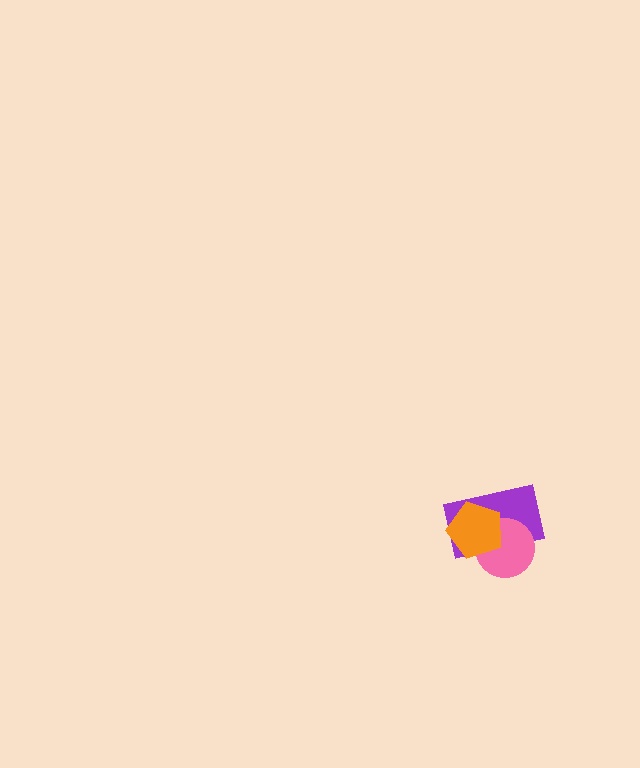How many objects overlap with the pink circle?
2 objects overlap with the pink circle.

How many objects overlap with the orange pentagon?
2 objects overlap with the orange pentagon.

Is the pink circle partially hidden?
Yes, it is partially covered by another shape.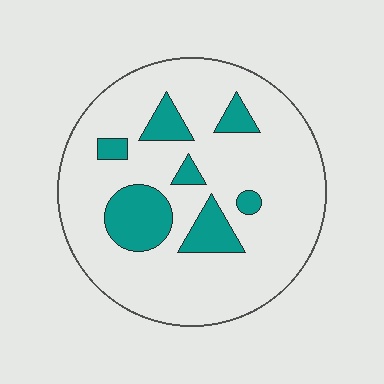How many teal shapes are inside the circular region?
7.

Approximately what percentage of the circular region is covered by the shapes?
Approximately 20%.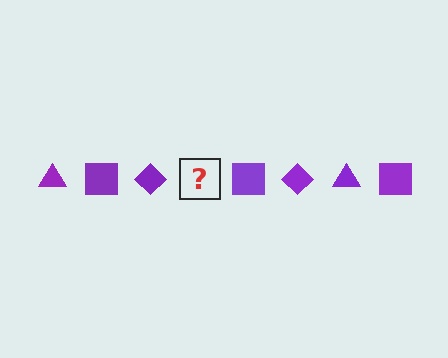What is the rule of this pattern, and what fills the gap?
The rule is that the pattern cycles through triangle, square, diamond shapes in purple. The gap should be filled with a purple triangle.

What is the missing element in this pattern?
The missing element is a purple triangle.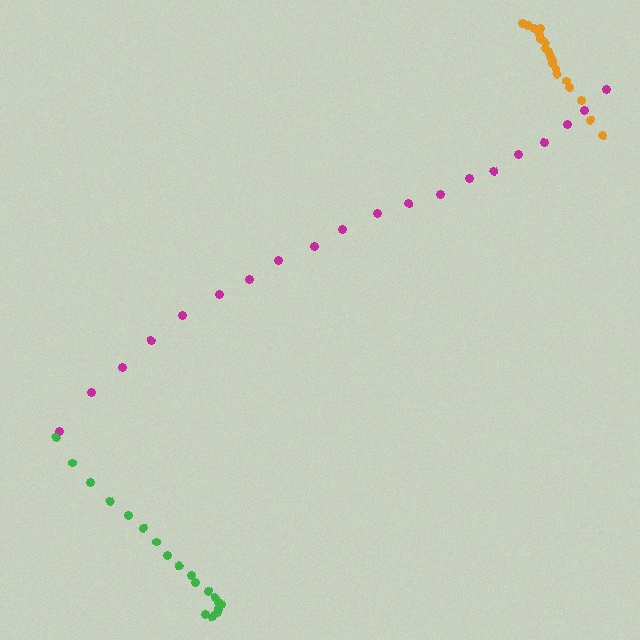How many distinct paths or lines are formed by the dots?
There are 3 distinct paths.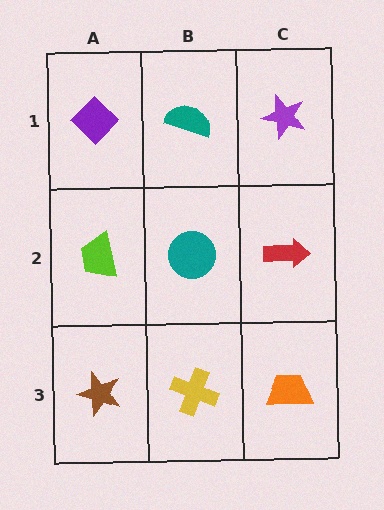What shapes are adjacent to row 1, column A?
A lime trapezoid (row 2, column A), a teal semicircle (row 1, column B).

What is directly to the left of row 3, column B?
A brown star.